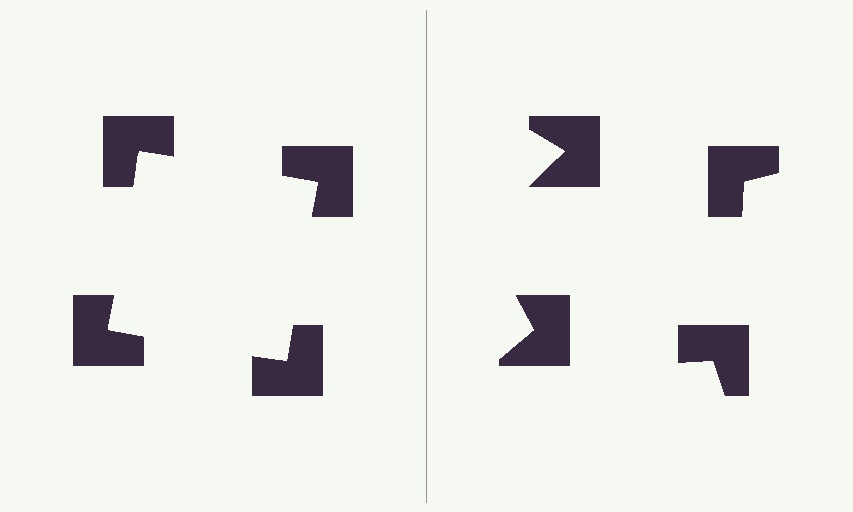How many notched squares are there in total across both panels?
8 — 4 on each side.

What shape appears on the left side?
An illusory square.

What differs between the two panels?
The notched squares are positioned identically on both sides; only the wedge orientations differ. On the left they align to a square; on the right they are misaligned.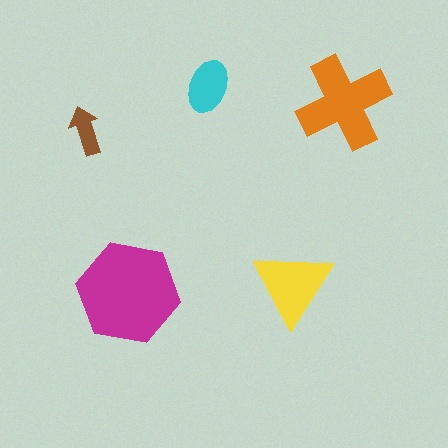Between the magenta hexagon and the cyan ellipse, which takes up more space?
The magenta hexagon.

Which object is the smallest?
The brown arrow.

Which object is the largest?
The magenta hexagon.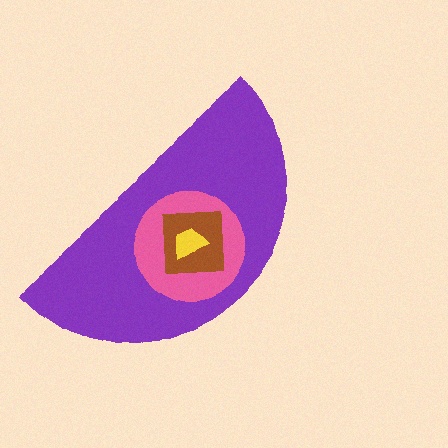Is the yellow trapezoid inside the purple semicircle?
Yes.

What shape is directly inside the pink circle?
The brown square.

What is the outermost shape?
The purple semicircle.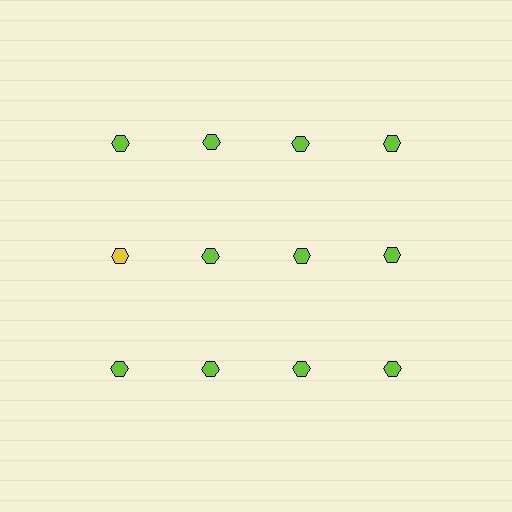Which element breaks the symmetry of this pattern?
The yellow hexagon in the second row, leftmost column breaks the symmetry. All other shapes are lime hexagons.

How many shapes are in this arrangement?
There are 12 shapes arranged in a grid pattern.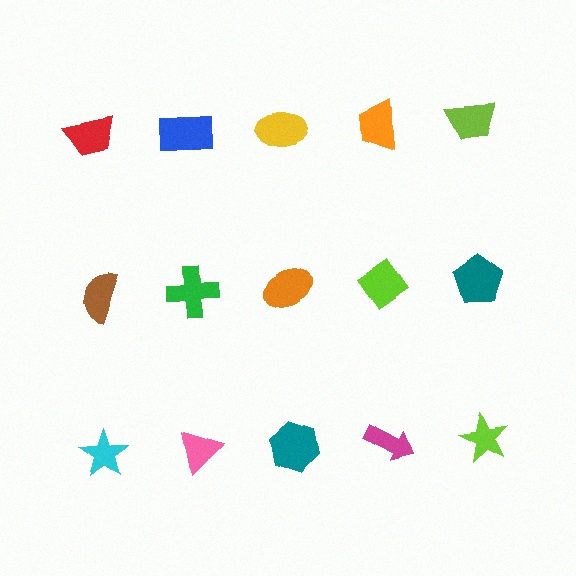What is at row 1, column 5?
A lime trapezoid.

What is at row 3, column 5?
A lime star.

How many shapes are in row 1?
5 shapes.